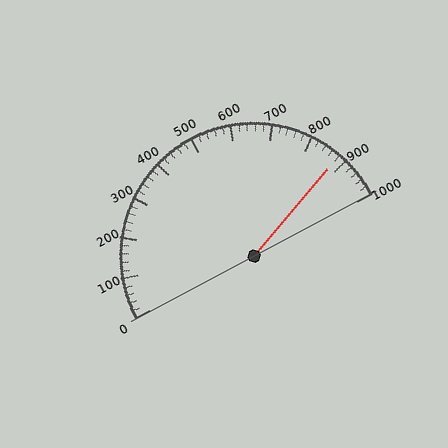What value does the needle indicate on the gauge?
The needle indicates approximately 880.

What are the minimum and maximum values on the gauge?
The gauge ranges from 0 to 1000.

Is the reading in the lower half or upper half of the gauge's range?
The reading is in the upper half of the range (0 to 1000).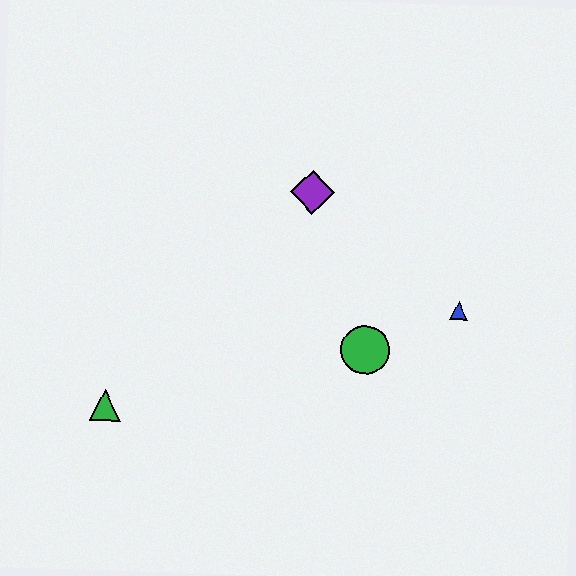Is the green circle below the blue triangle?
Yes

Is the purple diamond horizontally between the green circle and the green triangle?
Yes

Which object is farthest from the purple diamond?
The green triangle is farthest from the purple diamond.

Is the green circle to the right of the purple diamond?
Yes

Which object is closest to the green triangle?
The green circle is closest to the green triangle.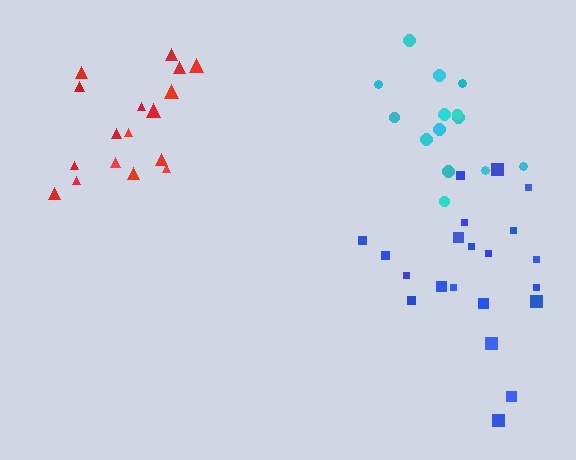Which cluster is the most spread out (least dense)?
Blue.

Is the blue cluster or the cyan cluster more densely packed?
Cyan.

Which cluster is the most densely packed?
Red.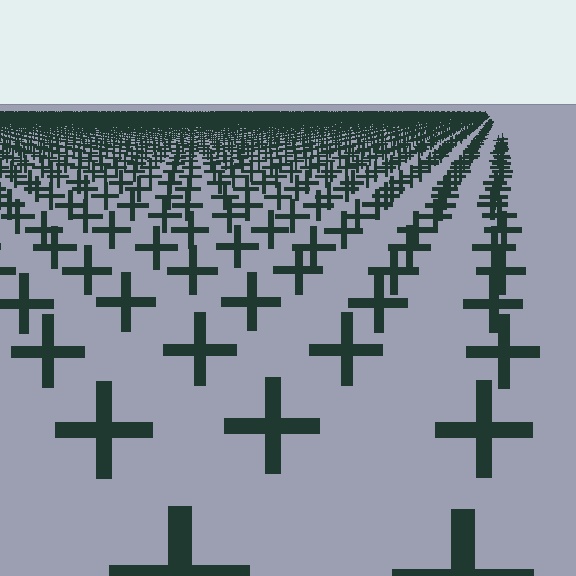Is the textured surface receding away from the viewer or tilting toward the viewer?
The surface is receding away from the viewer. Texture elements get smaller and denser toward the top.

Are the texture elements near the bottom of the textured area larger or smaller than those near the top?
Larger. Near the bottom, elements are closer to the viewer and appear at a bigger on-screen size.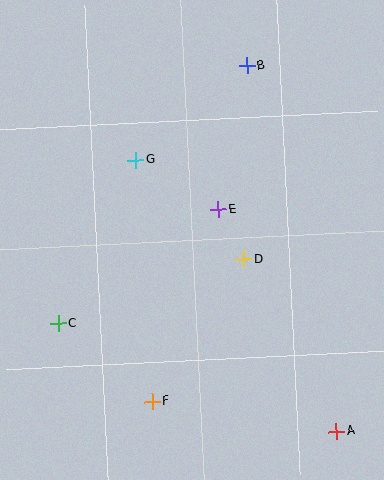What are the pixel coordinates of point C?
Point C is at (58, 323).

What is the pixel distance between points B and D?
The distance between B and D is 194 pixels.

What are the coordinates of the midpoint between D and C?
The midpoint between D and C is at (151, 291).